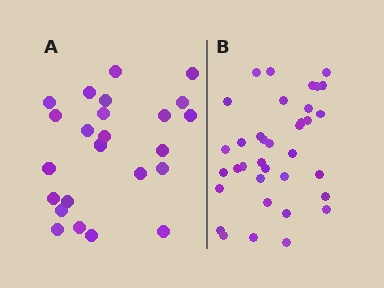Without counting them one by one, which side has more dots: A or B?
Region B (the right region) has more dots.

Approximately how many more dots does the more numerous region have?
Region B has roughly 12 or so more dots than region A.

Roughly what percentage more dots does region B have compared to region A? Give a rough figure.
About 50% more.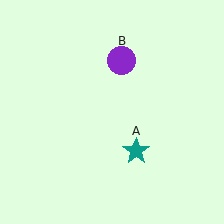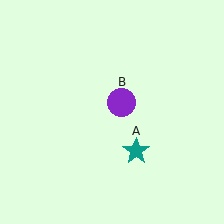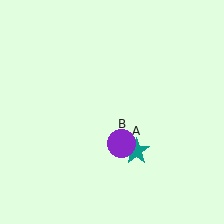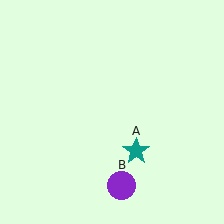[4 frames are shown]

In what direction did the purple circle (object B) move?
The purple circle (object B) moved down.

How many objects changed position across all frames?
1 object changed position: purple circle (object B).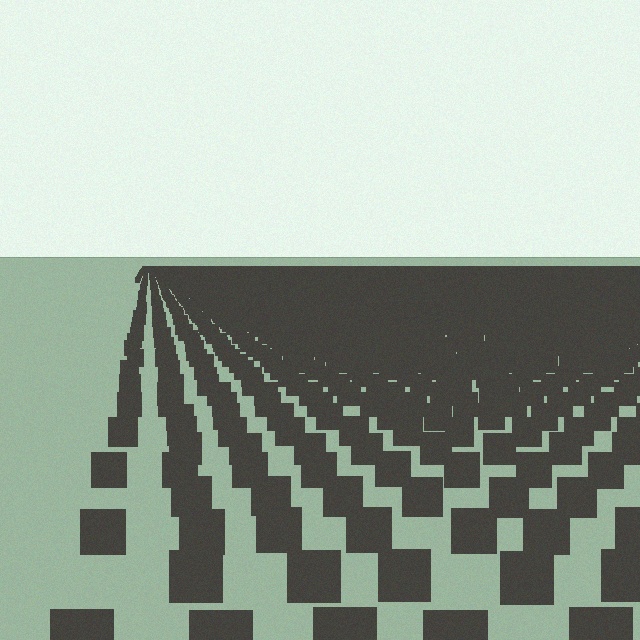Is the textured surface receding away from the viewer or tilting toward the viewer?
The surface is receding away from the viewer. Texture elements get smaller and denser toward the top.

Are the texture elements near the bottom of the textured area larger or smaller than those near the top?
Larger. Near the bottom, elements are closer to the viewer and appear at a bigger on-screen size.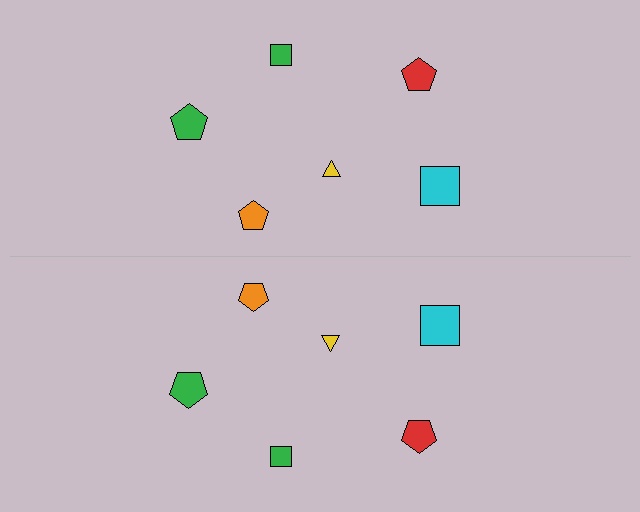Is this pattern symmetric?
Yes, this pattern has bilateral (reflection) symmetry.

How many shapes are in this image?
There are 12 shapes in this image.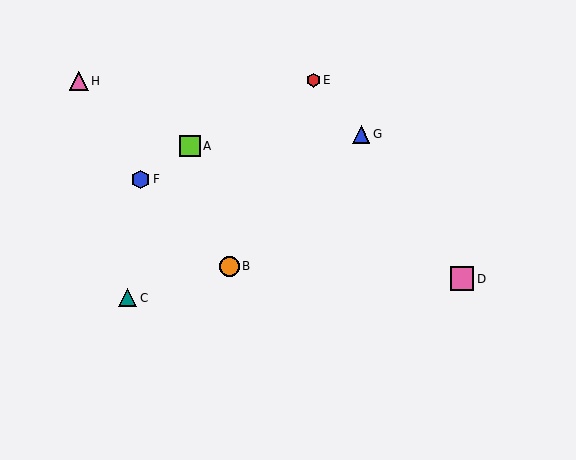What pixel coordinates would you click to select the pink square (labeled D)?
Click at (462, 279) to select the pink square D.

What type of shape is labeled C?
Shape C is a teal triangle.